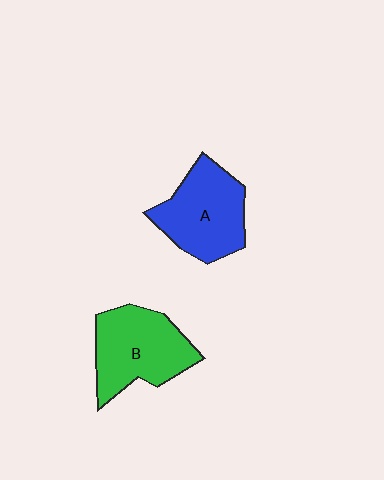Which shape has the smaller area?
Shape A (blue).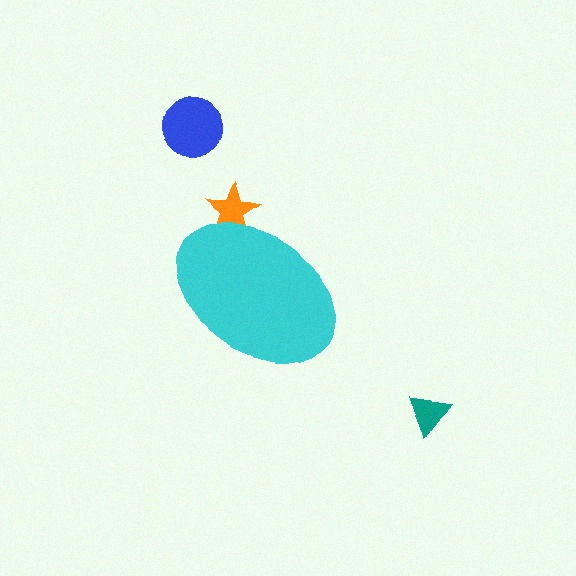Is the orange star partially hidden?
Yes, the orange star is partially hidden behind the cyan ellipse.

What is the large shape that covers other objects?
A cyan ellipse.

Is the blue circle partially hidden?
No, the blue circle is fully visible.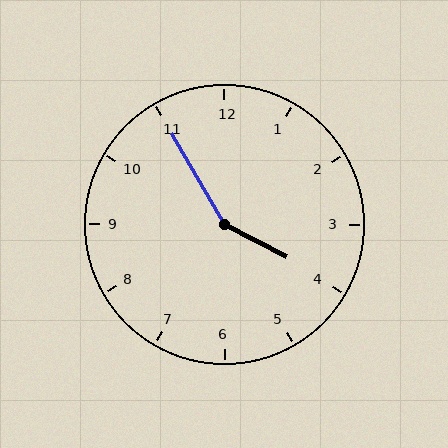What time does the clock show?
3:55.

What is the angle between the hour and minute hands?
Approximately 148 degrees.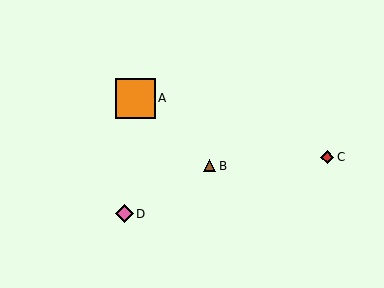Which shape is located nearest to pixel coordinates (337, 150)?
The red diamond (labeled C) at (327, 157) is nearest to that location.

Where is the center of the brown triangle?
The center of the brown triangle is at (209, 166).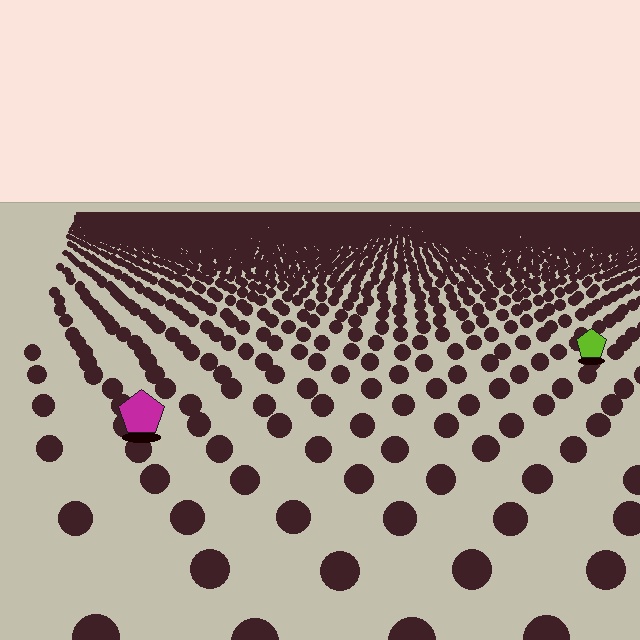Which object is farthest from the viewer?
The lime pentagon is farthest from the viewer. It appears smaller and the ground texture around it is denser.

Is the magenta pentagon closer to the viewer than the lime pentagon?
Yes. The magenta pentagon is closer — you can tell from the texture gradient: the ground texture is coarser near it.